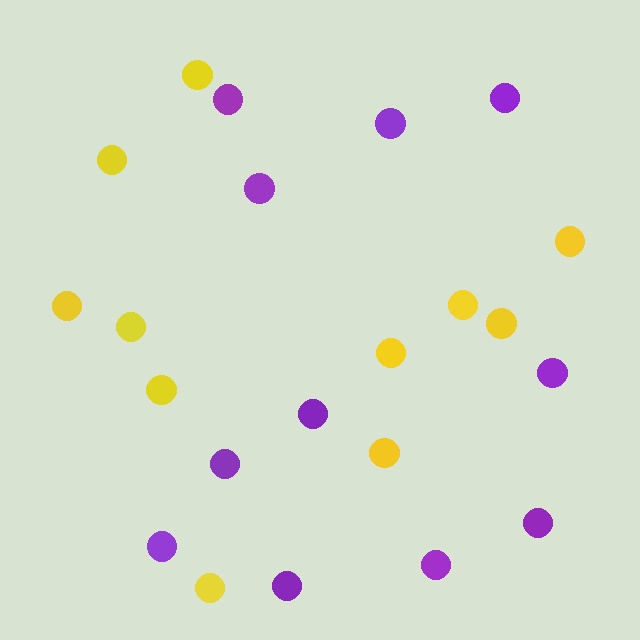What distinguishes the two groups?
There are 2 groups: one group of yellow circles (11) and one group of purple circles (11).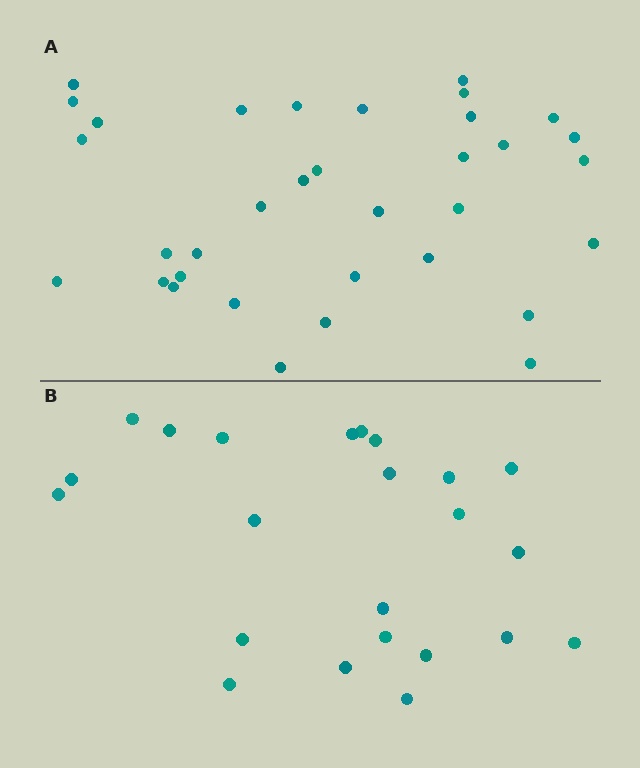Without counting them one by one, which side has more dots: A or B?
Region A (the top region) has more dots.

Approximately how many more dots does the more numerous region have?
Region A has roughly 12 or so more dots than region B.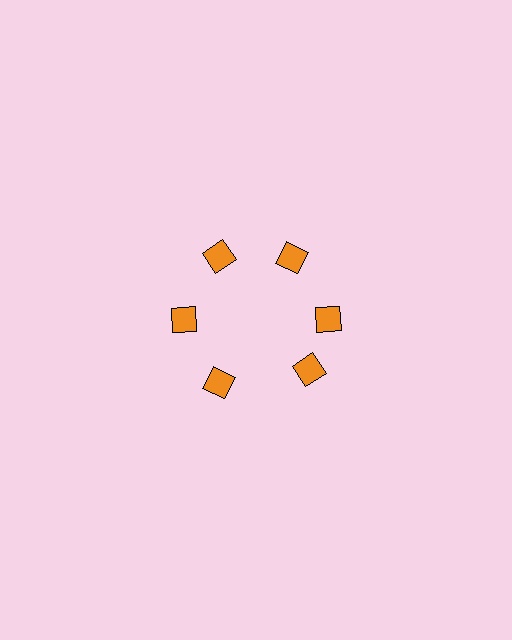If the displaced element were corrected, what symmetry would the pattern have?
It would have 6-fold rotational symmetry — the pattern would map onto itself every 60 degrees.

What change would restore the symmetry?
The symmetry would be restored by rotating it back into even spacing with its neighbors so that all 6 squares sit at equal angles and equal distance from the center.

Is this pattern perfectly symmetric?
No. The 6 orange squares are arranged in a ring, but one element near the 5 o'clock position is rotated out of alignment along the ring, breaking the 6-fold rotational symmetry.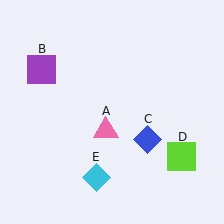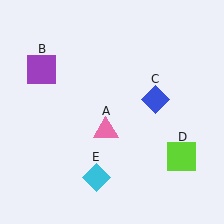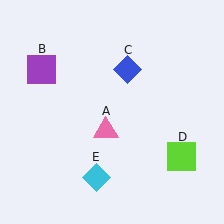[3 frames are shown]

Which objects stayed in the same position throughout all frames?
Pink triangle (object A) and purple square (object B) and lime square (object D) and cyan diamond (object E) remained stationary.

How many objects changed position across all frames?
1 object changed position: blue diamond (object C).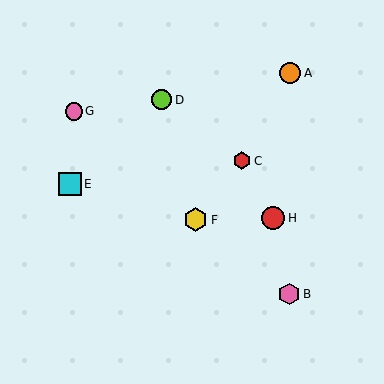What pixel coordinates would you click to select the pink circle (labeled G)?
Click at (74, 111) to select the pink circle G.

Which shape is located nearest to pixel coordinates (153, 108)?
The lime circle (labeled D) at (162, 100) is nearest to that location.